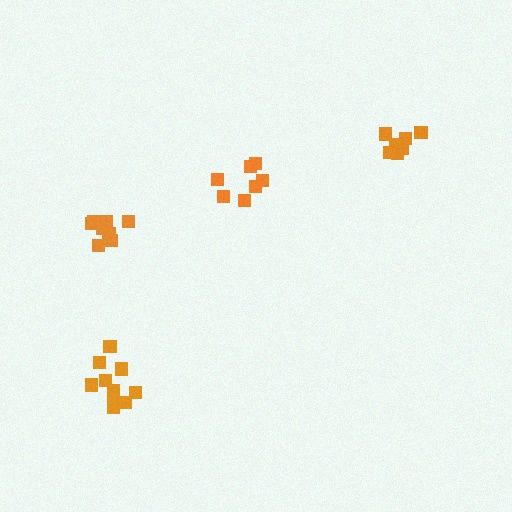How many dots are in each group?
Group 1: 7 dots, Group 2: 10 dots, Group 3: 9 dots, Group 4: 7 dots (33 total).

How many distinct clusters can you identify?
There are 4 distinct clusters.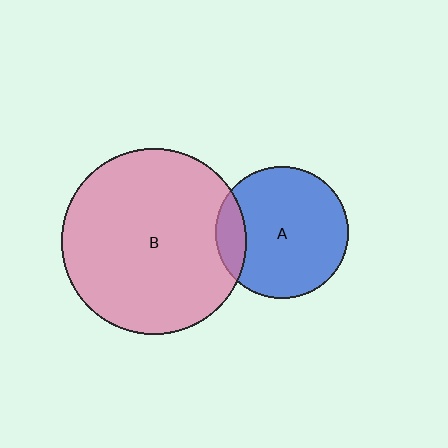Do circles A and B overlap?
Yes.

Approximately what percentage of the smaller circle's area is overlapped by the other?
Approximately 15%.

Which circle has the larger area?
Circle B (pink).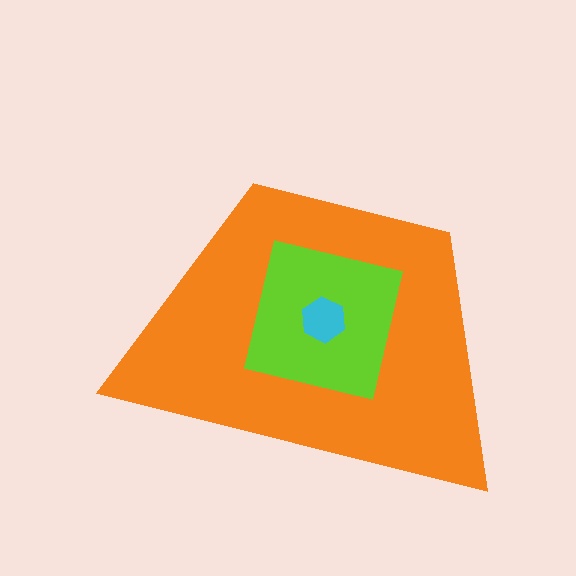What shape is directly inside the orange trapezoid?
The lime square.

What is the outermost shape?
The orange trapezoid.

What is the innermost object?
The cyan hexagon.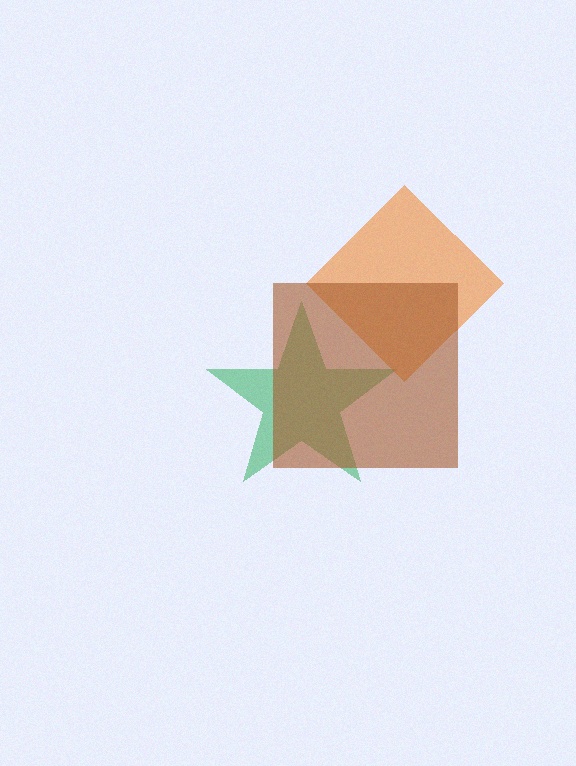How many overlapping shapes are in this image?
There are 3 overlapping shapes in the image.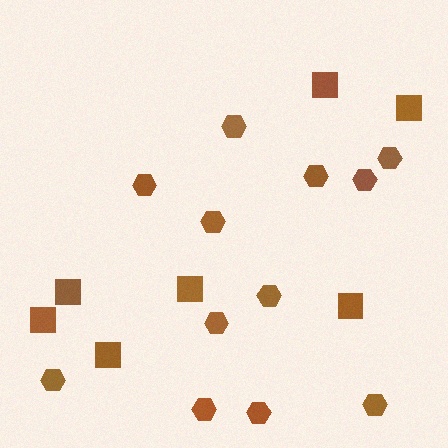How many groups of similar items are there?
There are 2 groups: one group of hexagons (12) and one group of squares (7).